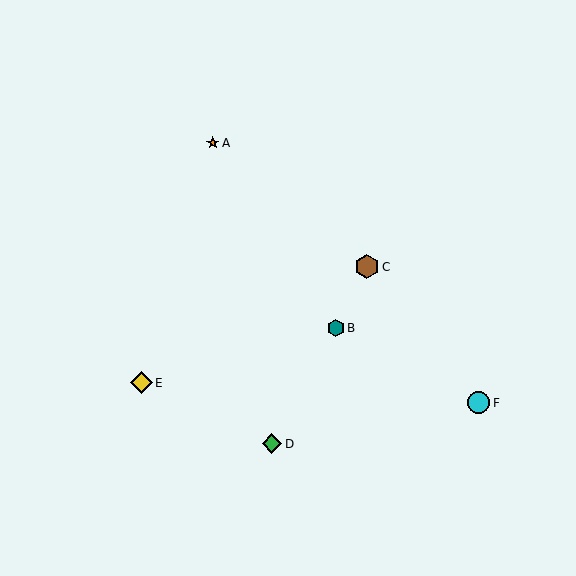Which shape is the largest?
The brown hexagon (labeled C) is the largest.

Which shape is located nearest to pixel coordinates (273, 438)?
The green diamond (labeled D) at (272, 444) is nearest to that location.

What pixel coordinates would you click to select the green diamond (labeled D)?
Click at (272, 444) to select the green diamond D.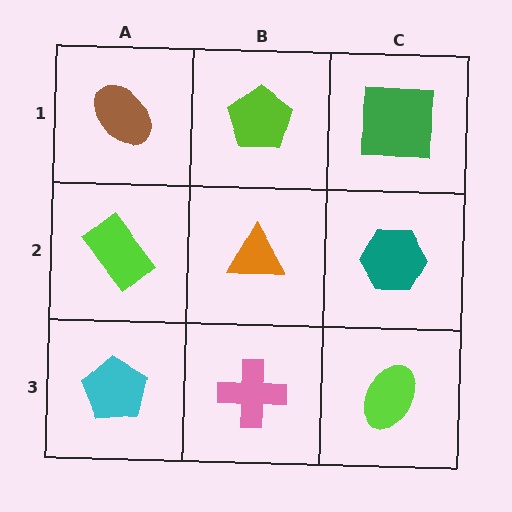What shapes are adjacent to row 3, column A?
A lime rectangle (row 2, column A), a pink cross (row 3, column B).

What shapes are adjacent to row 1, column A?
A lime rectangle (row 2, column A), a lime pentagon (row 1, column B).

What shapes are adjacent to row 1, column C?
A teal hexagon (row 2, column C), a lime pentagon (row 1, column B).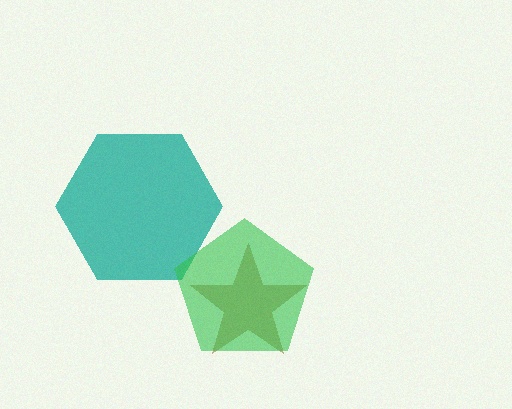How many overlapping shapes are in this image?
There are 3 overlapping shapes in the image.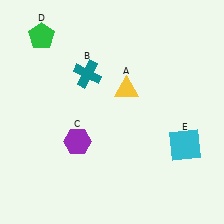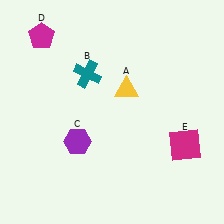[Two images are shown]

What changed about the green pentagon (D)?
In Image 1, D is green. In Image 2, it changed to magenta.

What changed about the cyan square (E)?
In Image 1, E is cyan. In Image 2, it changed to magenta.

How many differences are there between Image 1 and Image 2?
There are 2 differences between the two images.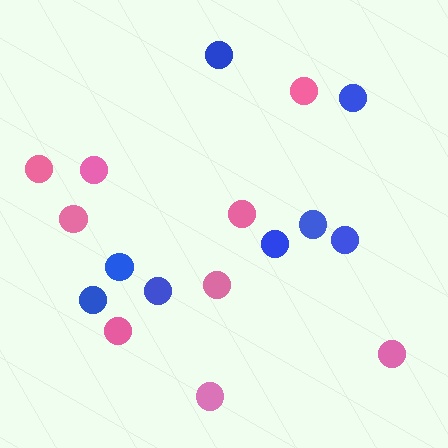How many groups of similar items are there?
There are 2 groups: one group of pink circles (9) and one group of blue circles (8).